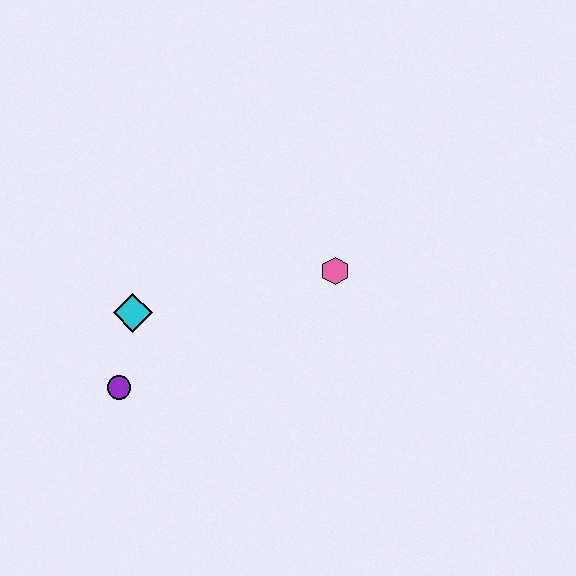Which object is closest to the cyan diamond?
The purple circle is closest to the cyan diamond.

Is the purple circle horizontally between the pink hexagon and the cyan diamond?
No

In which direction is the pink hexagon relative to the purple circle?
The pink hexagon is to the right of the purple circle.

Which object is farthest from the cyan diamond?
The pink hexagon is farthest from the cyan diamond.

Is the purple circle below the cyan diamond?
Yes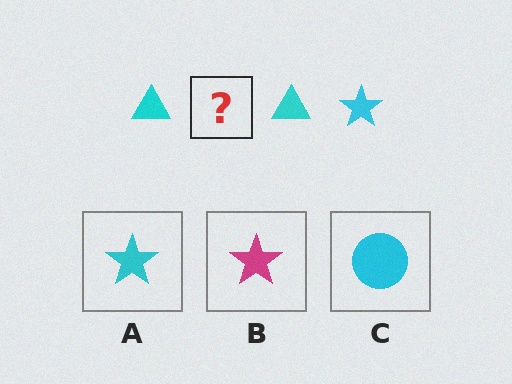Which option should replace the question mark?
Option A.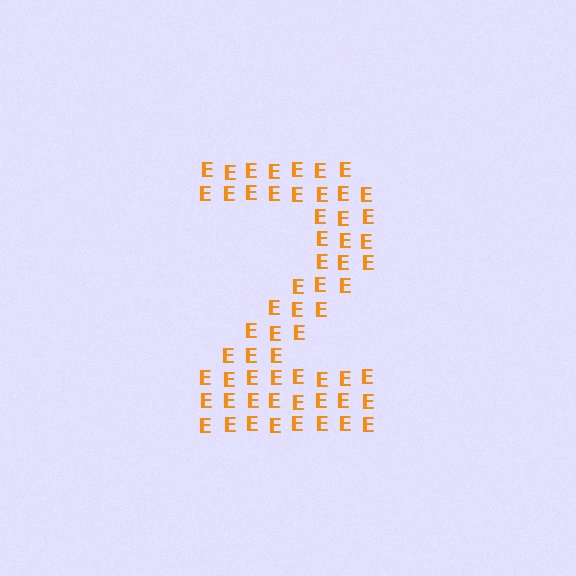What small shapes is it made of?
It is made of small letter E's.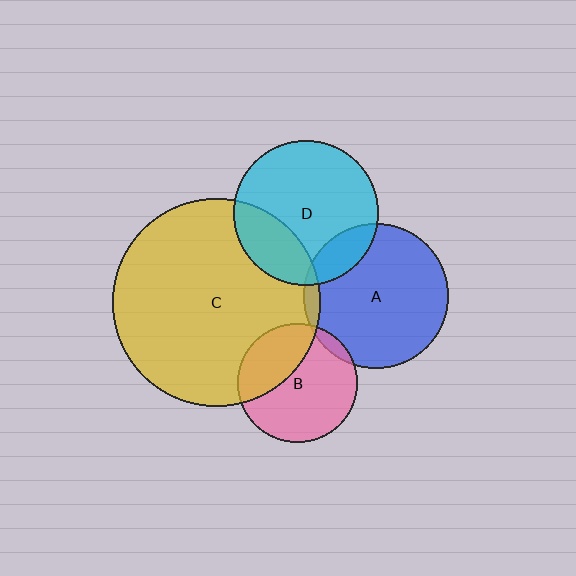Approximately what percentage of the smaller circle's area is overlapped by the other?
Approximately 35%.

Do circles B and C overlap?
Yes.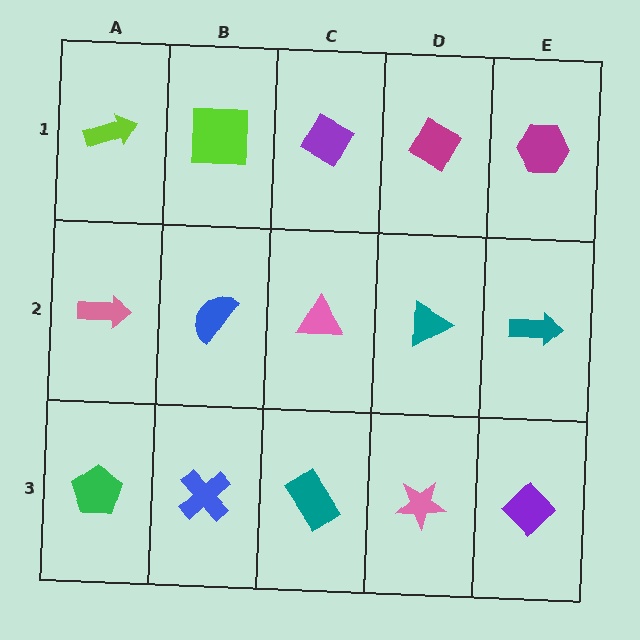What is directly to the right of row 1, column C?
A magenta diamond.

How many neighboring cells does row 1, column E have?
2.